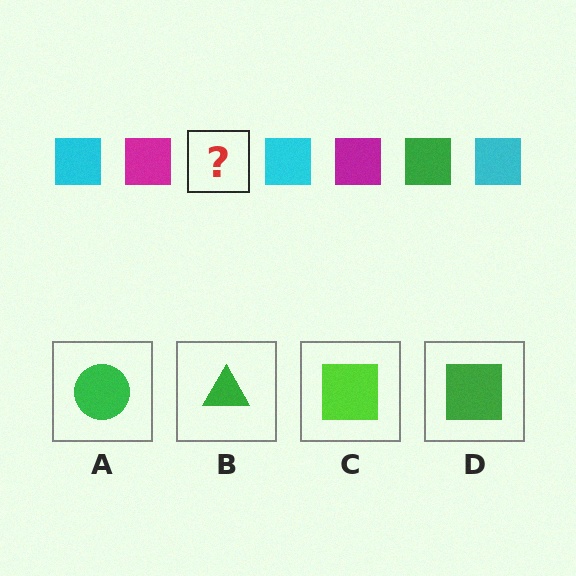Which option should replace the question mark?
Option D.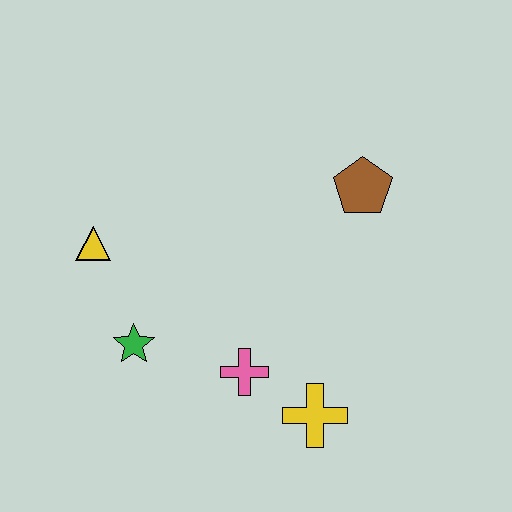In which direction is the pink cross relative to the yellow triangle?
The pink cross is to the right of the yellow triangle.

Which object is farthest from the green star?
The brown pentagon is farthest from the green star.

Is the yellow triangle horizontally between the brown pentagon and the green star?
No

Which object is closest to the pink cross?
The yellow cross is closest to the pink cross.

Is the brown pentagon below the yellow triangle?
No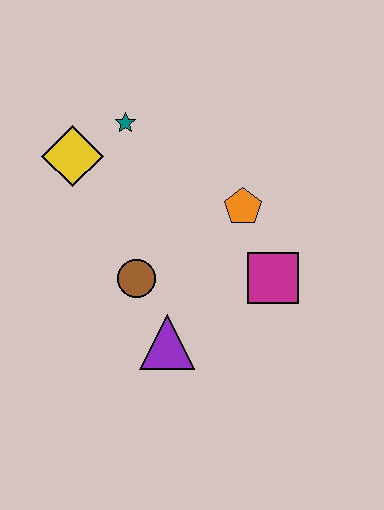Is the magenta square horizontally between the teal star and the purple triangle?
No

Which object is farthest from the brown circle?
The teal star is farthest from the brown circle.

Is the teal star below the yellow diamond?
No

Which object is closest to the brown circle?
The purple triangle is closest to the brown circle.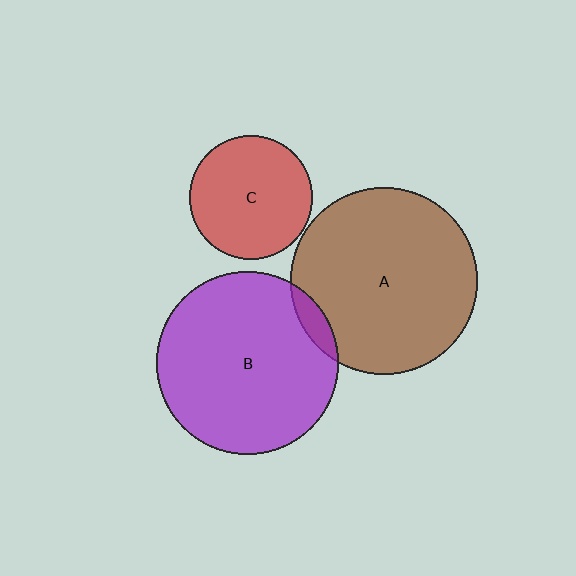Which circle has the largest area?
Circle A (brown).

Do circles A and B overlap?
Yes.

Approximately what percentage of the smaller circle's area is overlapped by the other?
Approximately 5%.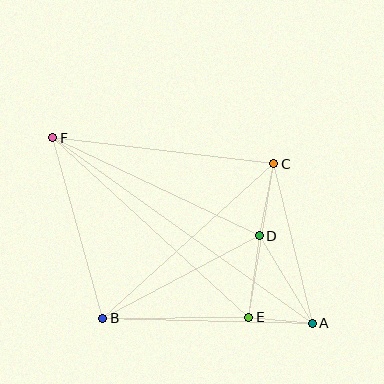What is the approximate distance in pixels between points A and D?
The distance between A and D is approximately 103 pixels.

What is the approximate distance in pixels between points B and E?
The distance between B and E is approximately 146 pixels.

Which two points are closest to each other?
Points A and E are closest to each other.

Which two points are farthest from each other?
Points A and F are farthest from each other.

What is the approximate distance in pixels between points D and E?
The distance between D and E is approximately 82 pixels.